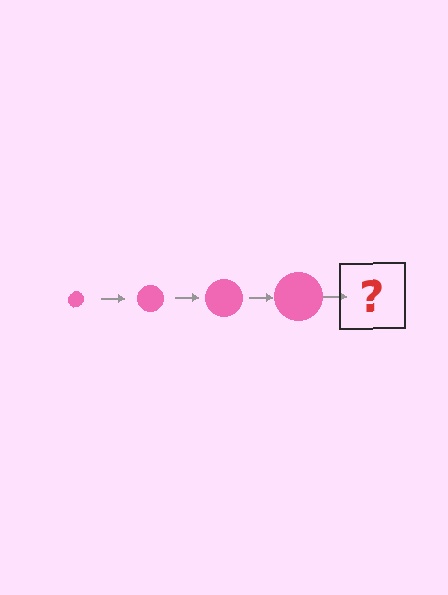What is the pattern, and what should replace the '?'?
The pattern is that the circle gets progressively larger each step. The '?' should be a pink circle, larger than the previous one.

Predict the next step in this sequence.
The next step is a pink circle, larger than the previous one.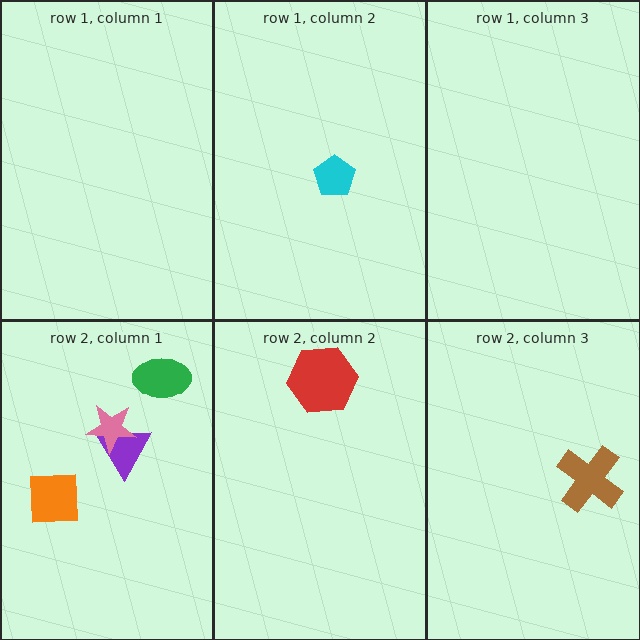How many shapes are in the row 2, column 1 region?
4.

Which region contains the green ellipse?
The row 2, column 1 region.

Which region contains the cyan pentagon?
The row 1, column 2 region.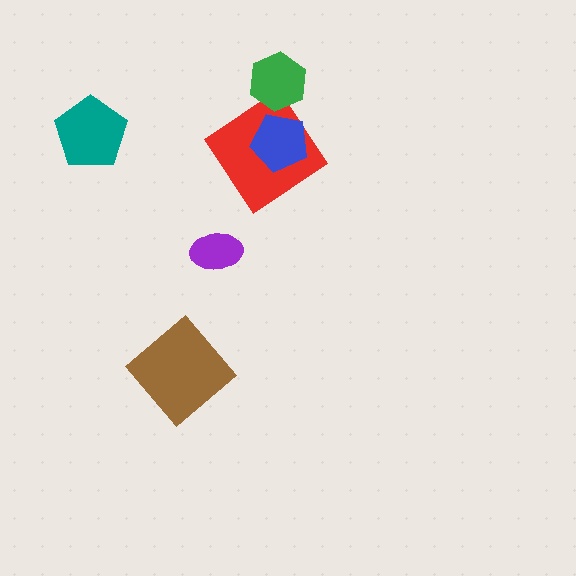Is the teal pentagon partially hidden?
No, no other shape covers it.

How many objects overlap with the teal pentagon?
0 objects overlap with the teal pentagon.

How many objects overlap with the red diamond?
1 object overlaps with the red diamond.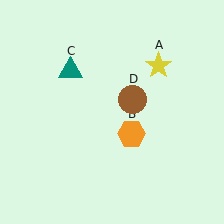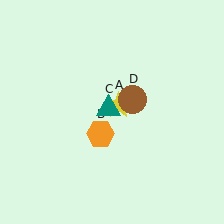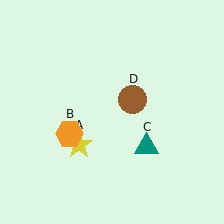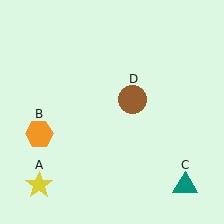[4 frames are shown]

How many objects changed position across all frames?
3 objects changed position: yellow star (object A), orange hexagon (object B), teal triangle (object C).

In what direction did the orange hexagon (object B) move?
The orange hexagon (object B) moved left.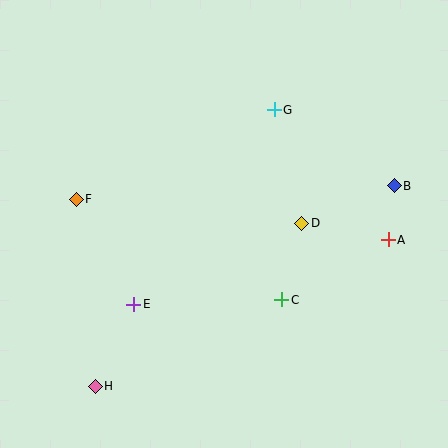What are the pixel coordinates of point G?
Point G is at (274, 110).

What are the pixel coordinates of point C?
Point C is at (282, 300).